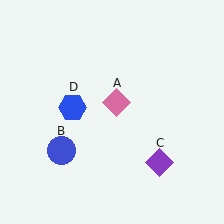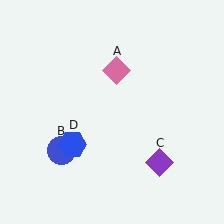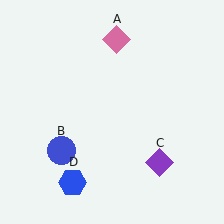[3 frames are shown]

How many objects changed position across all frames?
2 objects changed position: pink diamond (object A), blue hexagon (object D).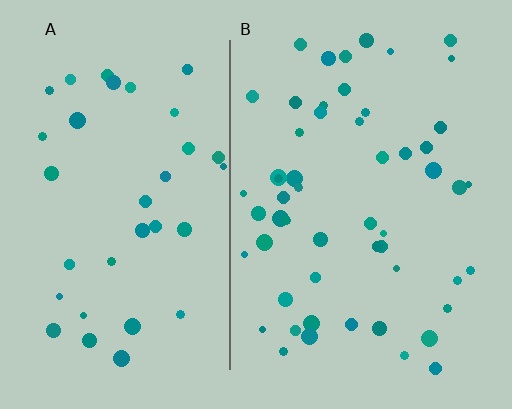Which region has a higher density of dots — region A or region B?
B (the right).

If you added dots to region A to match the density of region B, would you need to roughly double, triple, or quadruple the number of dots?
Approximately double.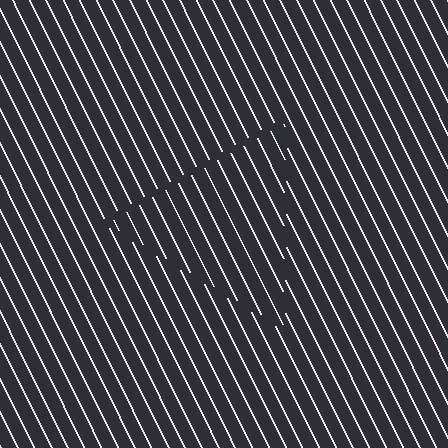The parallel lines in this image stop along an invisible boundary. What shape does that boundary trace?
An illusory triangle. The interior of the shape contains the same grating, shifted by half a period — the contour is defined by the phase discontinuity where line-ends from the inner and outer gratings abut.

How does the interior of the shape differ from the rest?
The interior of the shape contains the same grating, shifted by half a period — the contour is defined by the phase discontinuity where line-ends from the inner and outer gratings abut.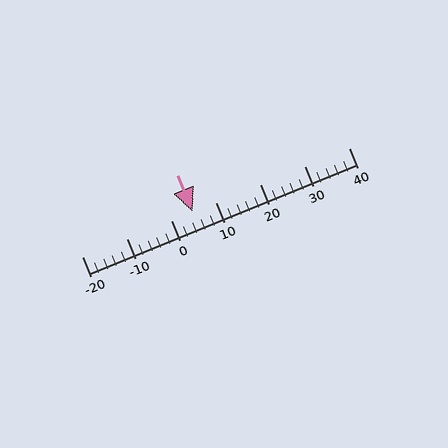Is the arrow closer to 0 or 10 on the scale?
The arrow is closer to 0.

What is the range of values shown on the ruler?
The ruler shows values from -20 to 40.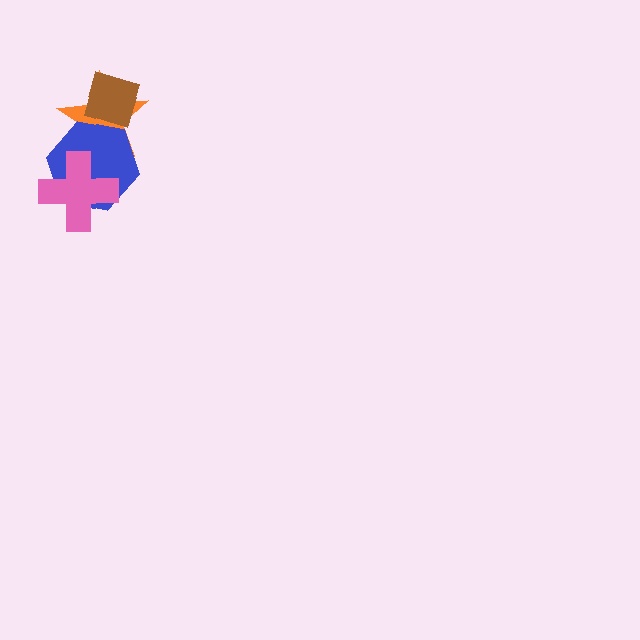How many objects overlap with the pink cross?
2 objects overlap with the pink cross.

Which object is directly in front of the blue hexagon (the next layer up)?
The pink cross is directly in front of the blue hexagon.